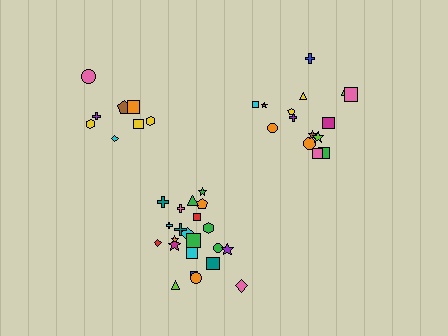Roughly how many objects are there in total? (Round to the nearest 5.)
Roughly 45 objects in total.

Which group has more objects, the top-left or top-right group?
The top-right group.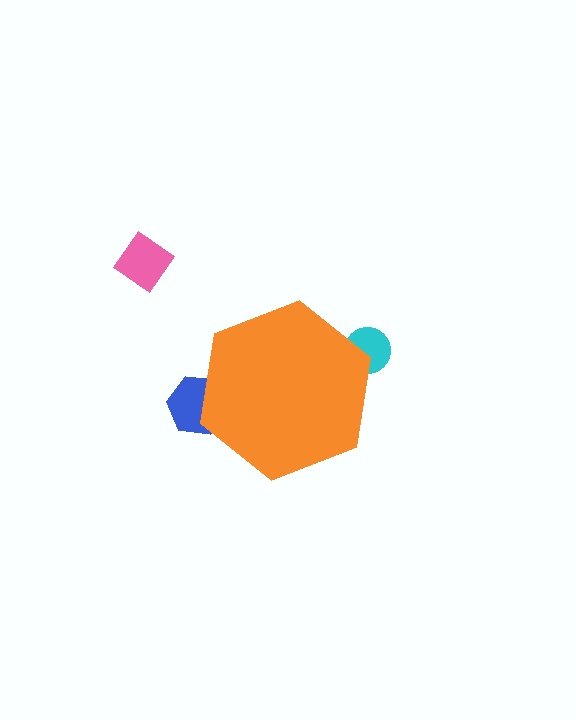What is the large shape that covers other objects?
An orange hexagon.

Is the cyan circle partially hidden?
Yes, the cyan circle is partially hidden behind the orange hexagon.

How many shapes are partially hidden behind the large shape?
2 shapes are partially hidden.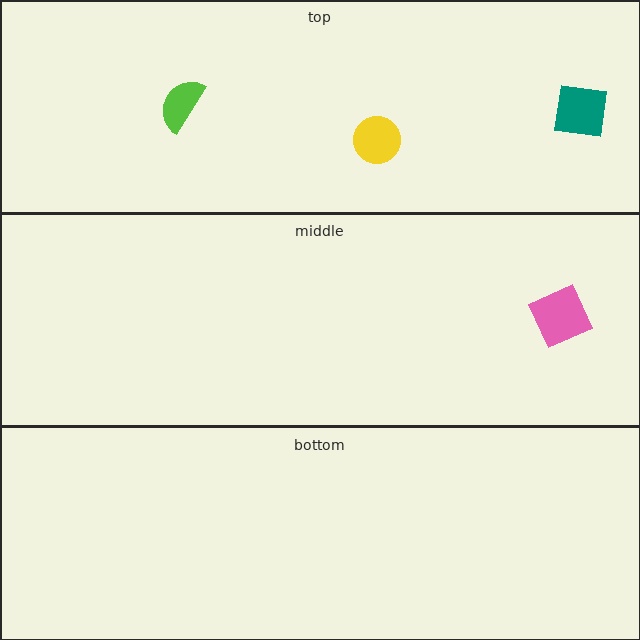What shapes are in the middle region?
The pink square.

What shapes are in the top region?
The lime semicircle, the teal square, the yellow circle.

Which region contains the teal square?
The top region.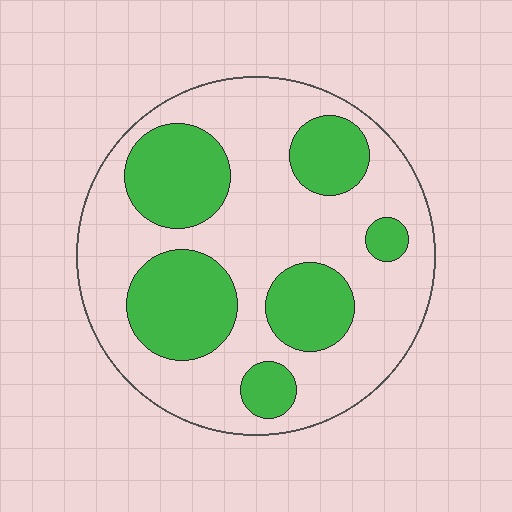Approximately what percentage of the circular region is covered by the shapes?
Approximately 35%.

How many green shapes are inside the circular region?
6.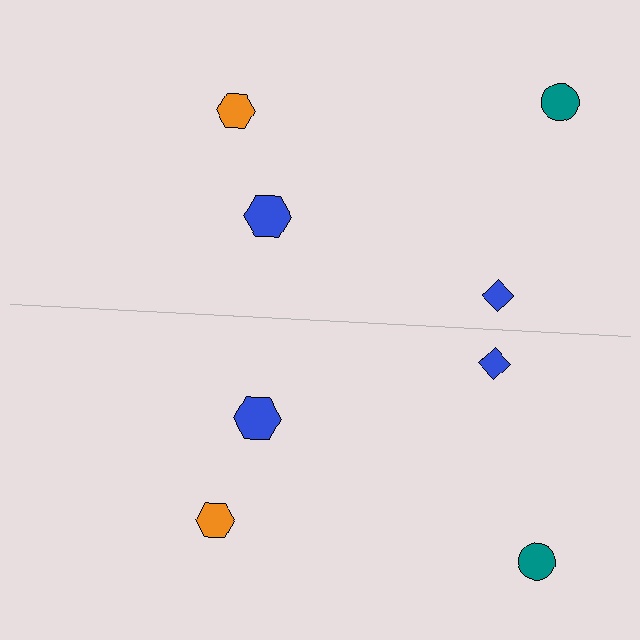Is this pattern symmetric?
Yes, this pattern has bilateral (reflection) symmetry.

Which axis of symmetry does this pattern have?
The pattern has a horizontal axis of symmetry running through the center of the image.